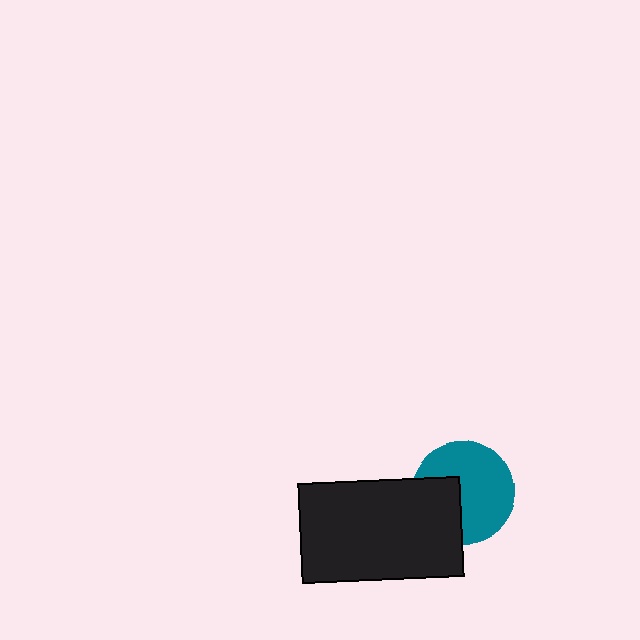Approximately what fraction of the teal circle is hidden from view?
Roughly 34% of the teal circle is hidden behind the black rectangle.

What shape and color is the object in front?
The object in front is a black rectangle.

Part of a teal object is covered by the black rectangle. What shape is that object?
It is a circle.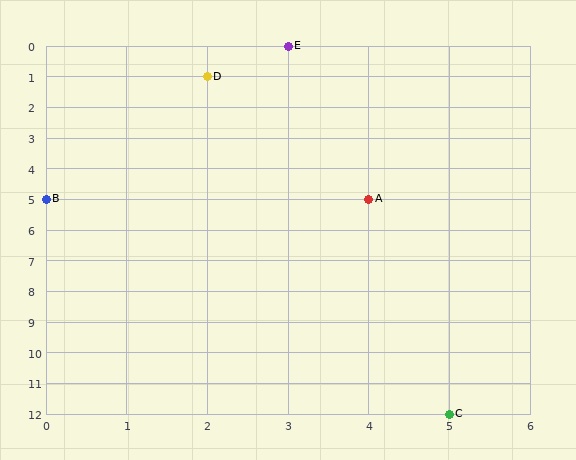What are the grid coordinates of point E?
Point E is at grid coordinates (3, 0).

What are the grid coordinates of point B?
Point B is at grid coordinates (0, 5).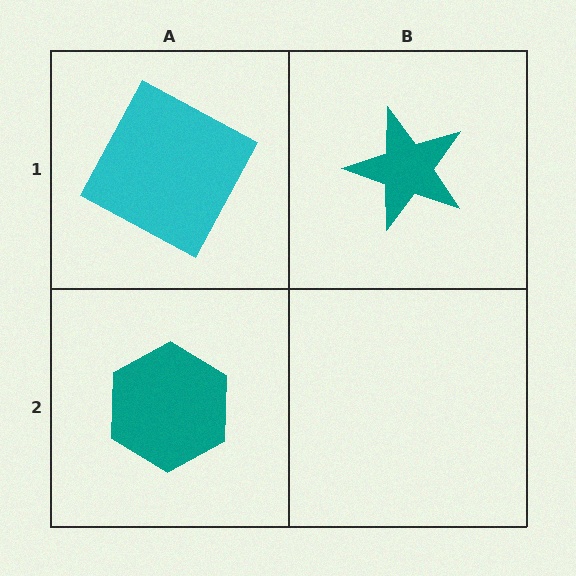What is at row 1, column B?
A teal star.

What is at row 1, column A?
A cyan square.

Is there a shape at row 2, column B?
No, that cell is empty.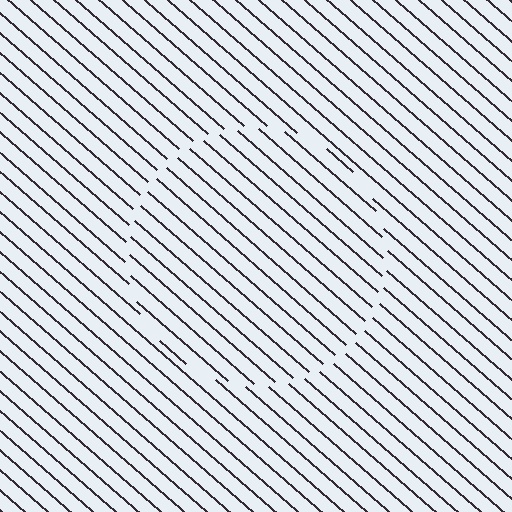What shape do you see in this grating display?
An illusory circle. The interior of the shape contains the same grating, shifted by half a period — the contour is defined by the phase discontinuity where line-ends from the inner and outer gratings abut.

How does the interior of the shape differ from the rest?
The interior of the shape contains the same grating, shifted by half a period — the contour is defined by the phase discontinuity where line-ends from the inner and outer gratings abut.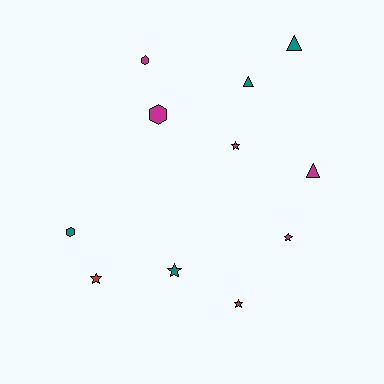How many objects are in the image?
There are 11 objects.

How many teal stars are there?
There is 1 teal star.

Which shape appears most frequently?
Star, with 5 objects.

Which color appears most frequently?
Magenta, with 5 objects.